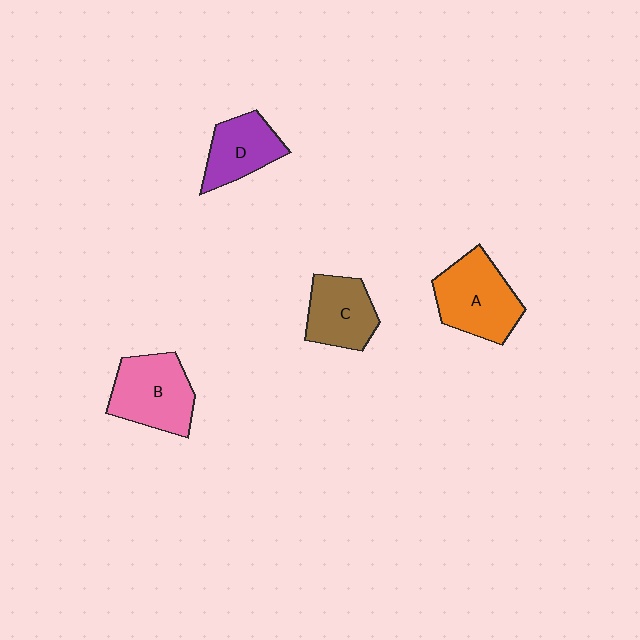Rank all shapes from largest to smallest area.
From largest to smallest: A (orange), B (pink), C (brown), D (purple).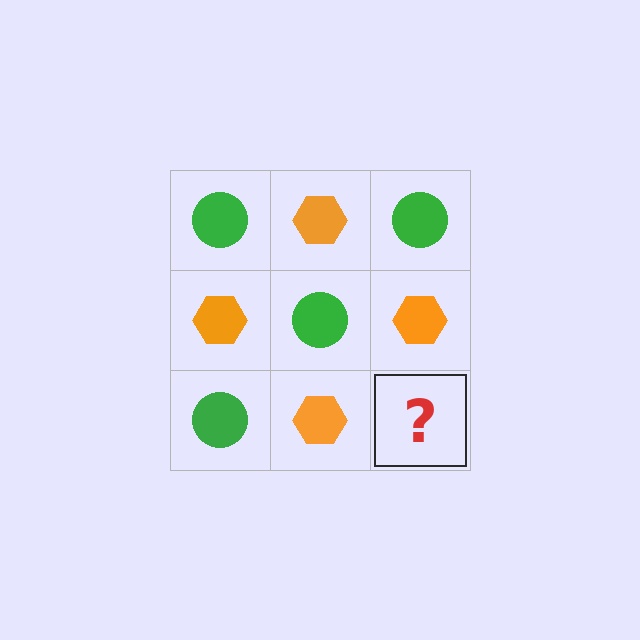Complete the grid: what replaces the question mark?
The question mark should be replaced with a green circle.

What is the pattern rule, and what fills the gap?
The rule is that it alternates green circle and orange hexagon in a checkerboard pattern. The gap should be filled with a green circle.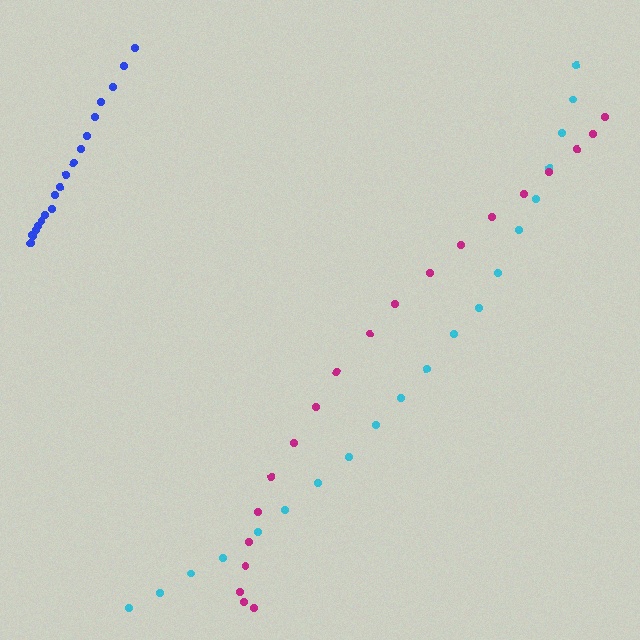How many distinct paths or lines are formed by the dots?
There are 3 distinct paths.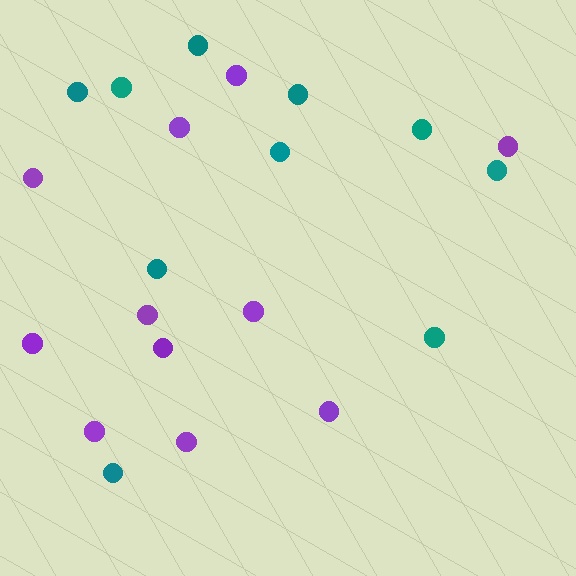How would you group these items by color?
There are 2 groups: one group of purple circles (11) and one group of teal circles (10).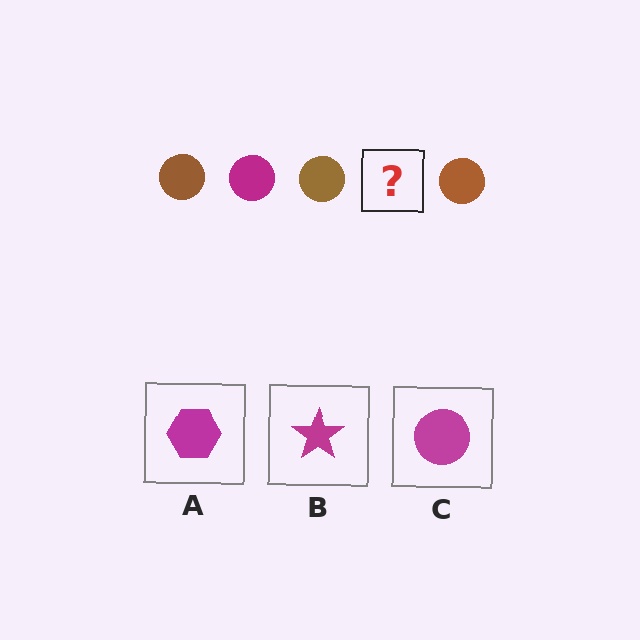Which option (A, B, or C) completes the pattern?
C.